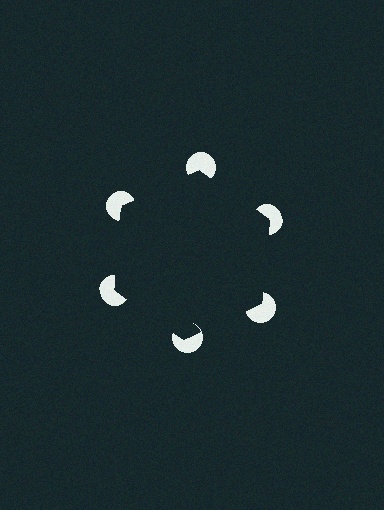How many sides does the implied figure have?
6 sides.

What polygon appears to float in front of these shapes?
An illusory hexagon — its edges are inferred from the aligned wedge cuts in the pac-man discs, not physically drawn.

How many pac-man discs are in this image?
There are 6 — one at each vertex of the illusory hexagon.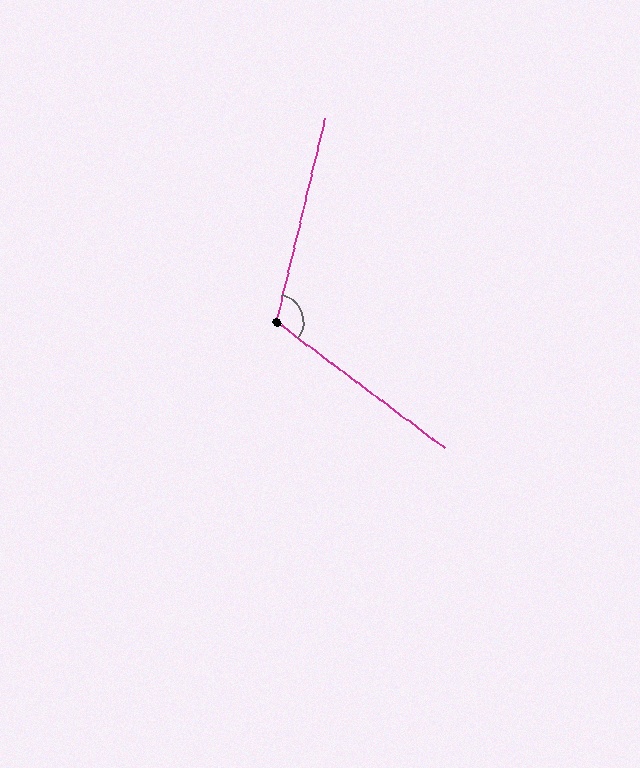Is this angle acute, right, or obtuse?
It is obtuse.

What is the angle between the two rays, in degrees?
Approximately 113 degrees.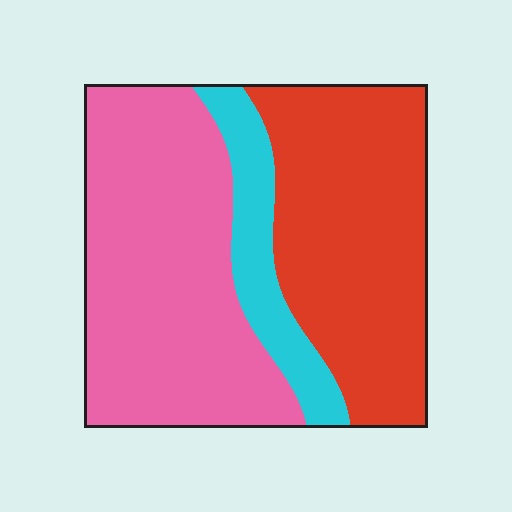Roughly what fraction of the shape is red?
Red covers around 40% of the shape.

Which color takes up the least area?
Cyan, at roughly 15%.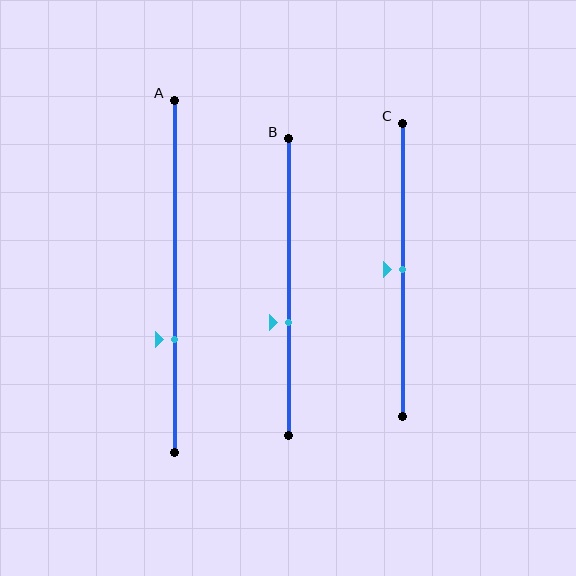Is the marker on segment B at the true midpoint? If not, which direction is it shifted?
No, the marker on segment B is shifted downward by about 12% of the segment length.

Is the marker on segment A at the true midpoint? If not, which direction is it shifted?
No, the marker on segment A is shifted downward by about 18% of the segment length.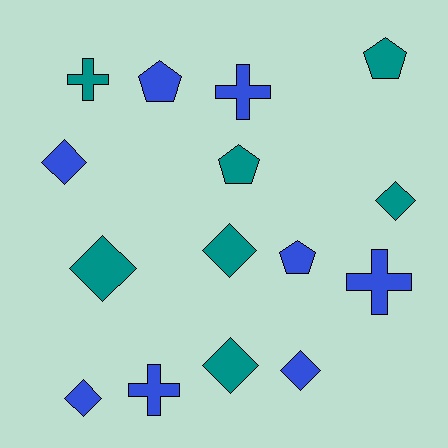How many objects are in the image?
There are 15 objects.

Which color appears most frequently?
Blue, with 8 objects.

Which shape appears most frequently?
Diamond, with 7 objects.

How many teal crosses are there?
There is 1 teal cross.